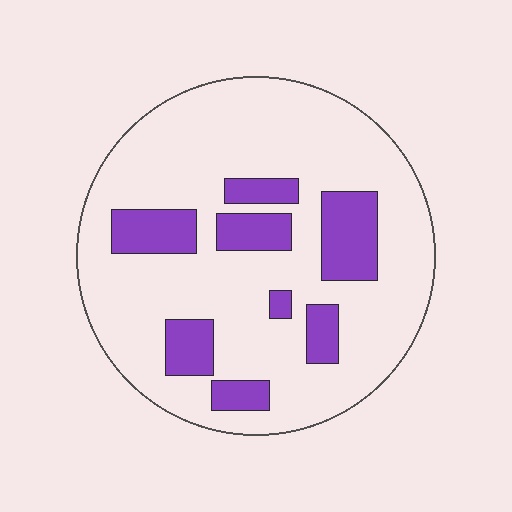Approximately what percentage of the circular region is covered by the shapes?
Approximately 20%.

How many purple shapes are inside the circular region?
8.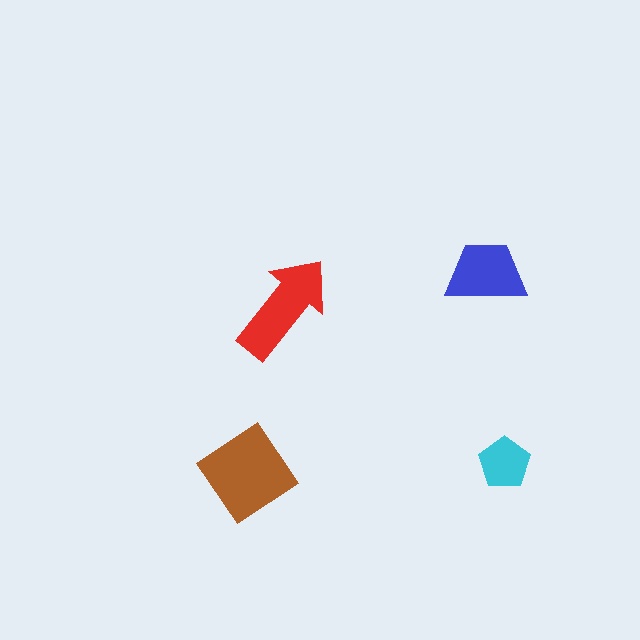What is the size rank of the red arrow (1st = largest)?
2nd.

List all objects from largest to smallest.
The brown diamond, the red arrow, the blue trapezoid, the cyan pentagon.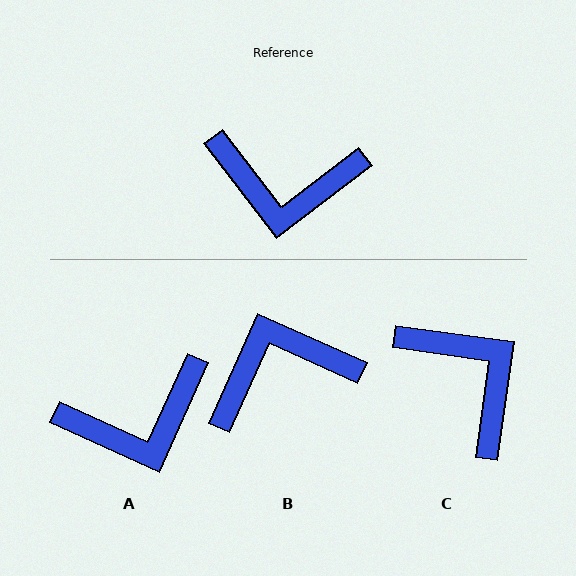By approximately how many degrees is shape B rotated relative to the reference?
Approximately 151 degrees clockwise.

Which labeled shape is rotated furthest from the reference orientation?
B, about 151 degrees away.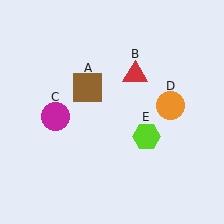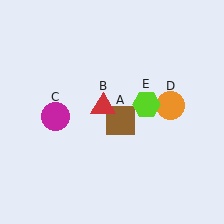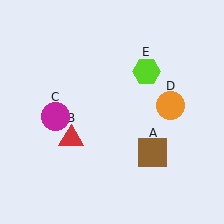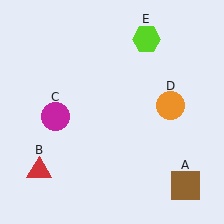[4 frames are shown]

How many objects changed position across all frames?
3 objects changed position: brown square (object A), red triangle (object B), lime hexagon (object E).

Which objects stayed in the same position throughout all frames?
Magenta circle (object C) and orange circle (object D) remained stationary.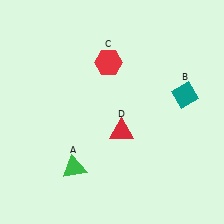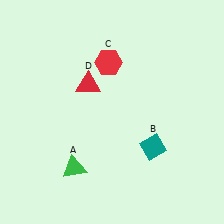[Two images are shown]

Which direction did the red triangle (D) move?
The red triangle (D) moved up.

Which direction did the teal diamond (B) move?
The teal diamond (B) moved down.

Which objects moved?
The objects that moved are: the teal diamond (B), the red triangle (D).